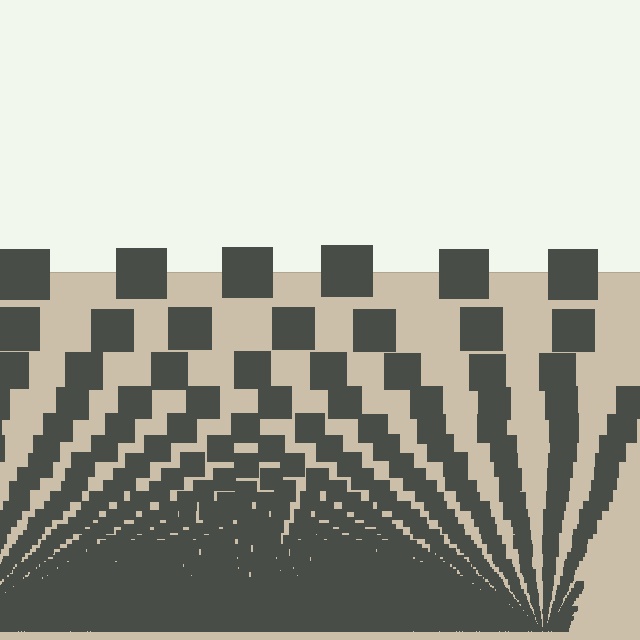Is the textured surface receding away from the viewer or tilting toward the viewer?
The surface appears to tilt toward the viewer. Texture elements get larger and sparser toward the top.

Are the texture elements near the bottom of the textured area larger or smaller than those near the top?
Smaller. The gradient is inverted — elements near the bottom are smaller and denser.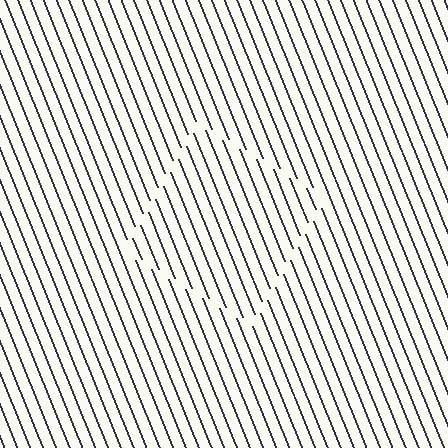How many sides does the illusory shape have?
4 sides — the line-ends trace a square.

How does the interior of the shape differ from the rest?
The interior of the shape contains the same grating, shifted by half a period — the contour is defined by the phase discontinuity where line-ends from the inner and outer gratings abut.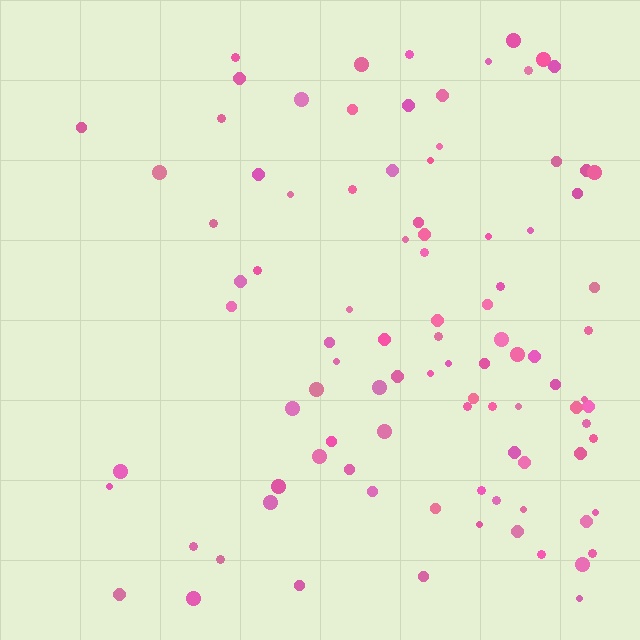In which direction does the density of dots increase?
From left to right, with the right side densest.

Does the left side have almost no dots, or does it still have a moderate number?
Still a moderate number, just noticeably fewer than the right.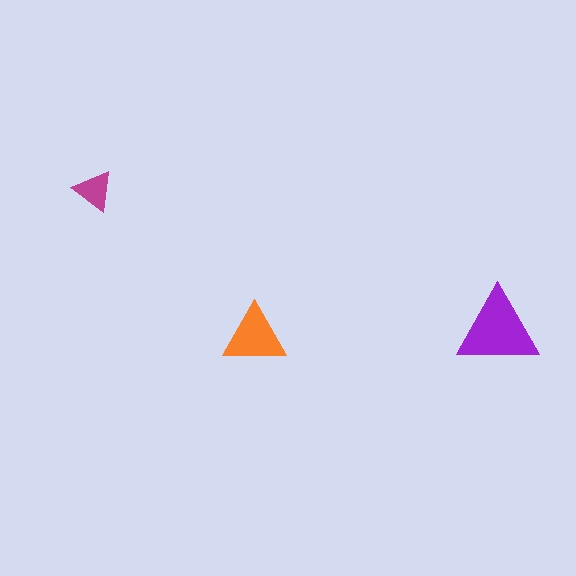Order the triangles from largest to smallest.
the purple one, the orange one, the magenta one.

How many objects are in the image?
There are 3 objects in the image.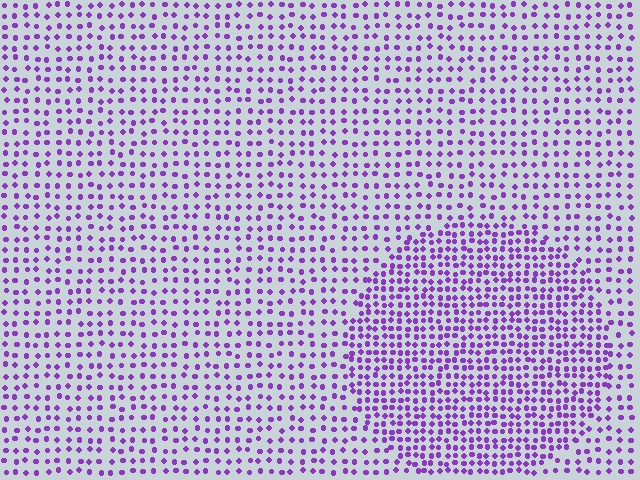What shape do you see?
I see a circle.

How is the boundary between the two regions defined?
The boundary is defined by a change in element density (approximately 1.8x ratio). All elements are the same color, size, and shape.